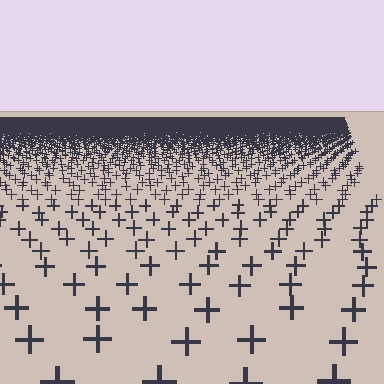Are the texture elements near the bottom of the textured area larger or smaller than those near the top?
Larger. Near the bottom, elements are closer to the viewer and appear at a bigger on-screen size.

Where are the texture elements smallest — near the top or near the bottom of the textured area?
Near the top.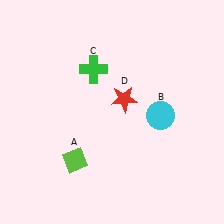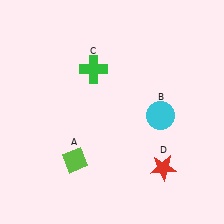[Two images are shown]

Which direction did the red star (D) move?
The red star (D) moved down.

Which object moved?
The red star (D) moved down.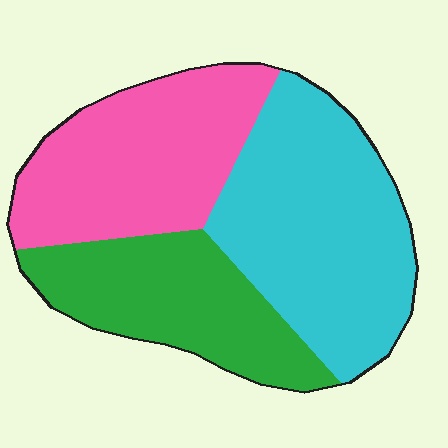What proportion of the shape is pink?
Pink covers about 35% of the shape.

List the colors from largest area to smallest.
From largest to smallest: cyan, pink, green.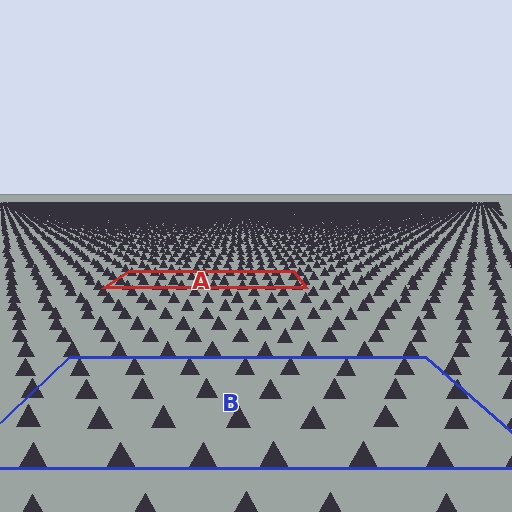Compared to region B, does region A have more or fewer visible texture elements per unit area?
Region A has more texture elements per unit area — they are packed more densely because it is farther away.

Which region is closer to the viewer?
Region B is closer. The texture elements there are larger and more spread out.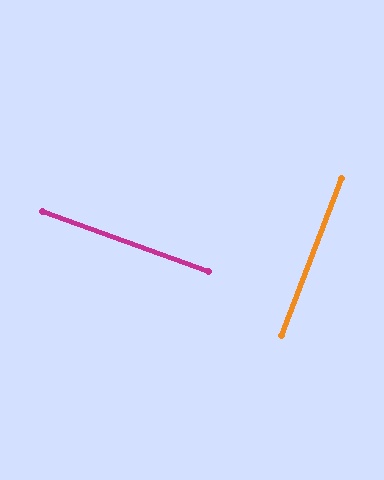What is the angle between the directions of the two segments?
Approximately 89 degrees.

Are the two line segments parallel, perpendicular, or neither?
Perpendicular — they meet at approximately 89°.